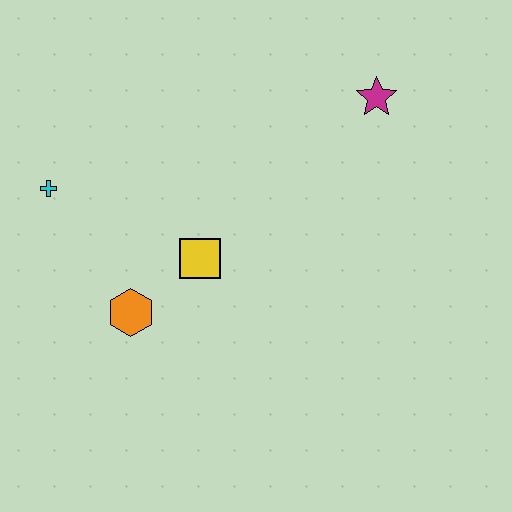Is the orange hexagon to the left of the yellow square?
Yes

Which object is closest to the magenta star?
The yellow square is closest to the magenta star.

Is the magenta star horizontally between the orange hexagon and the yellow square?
No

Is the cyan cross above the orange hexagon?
Yes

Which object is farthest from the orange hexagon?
The magenta star is farthest from the orange hexagon.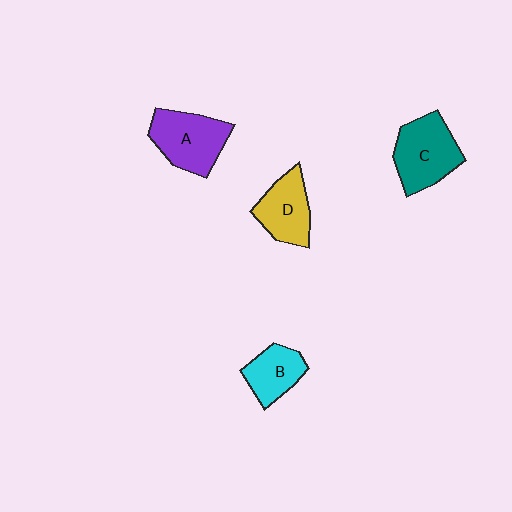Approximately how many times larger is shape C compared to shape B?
Approximately 1.5 times.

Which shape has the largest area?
Shape C (teal).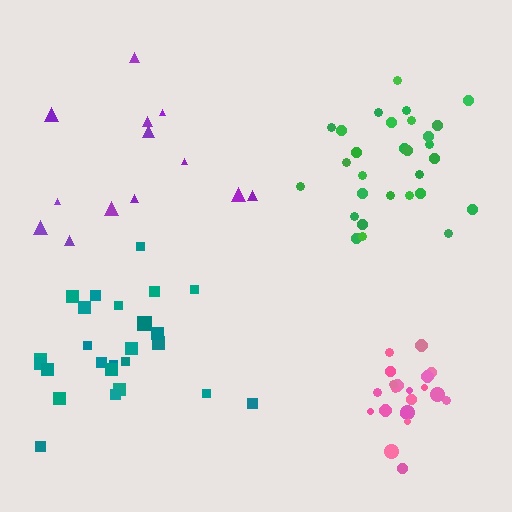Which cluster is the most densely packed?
Pink.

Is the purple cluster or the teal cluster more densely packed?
Teal.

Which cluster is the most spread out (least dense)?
Purple.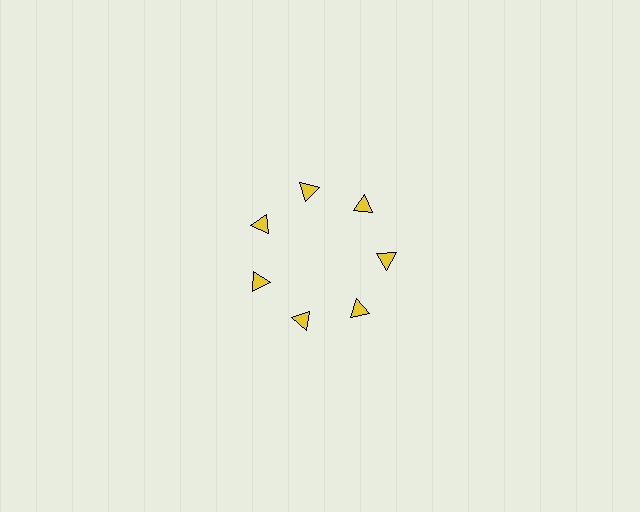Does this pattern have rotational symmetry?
Yes, this pattern has 7-fold rotational symmetry. It looks the same after rotating 51 degrees around the center.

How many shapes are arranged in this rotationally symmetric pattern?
There are 7 shapes, arranged in 7 groups of 1.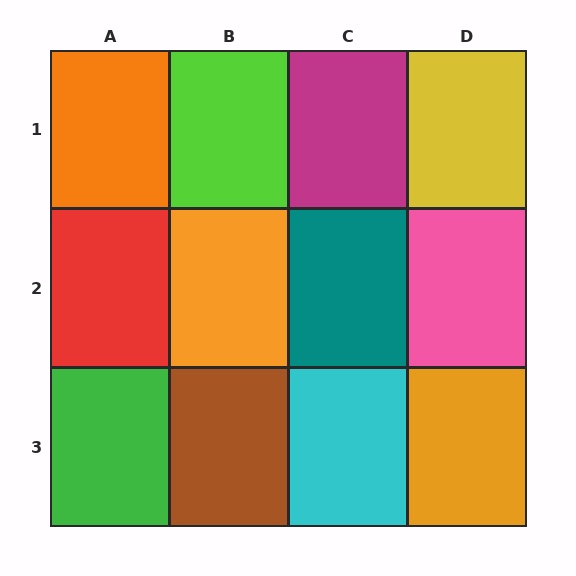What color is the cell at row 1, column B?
Lime.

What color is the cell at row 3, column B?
Brown.